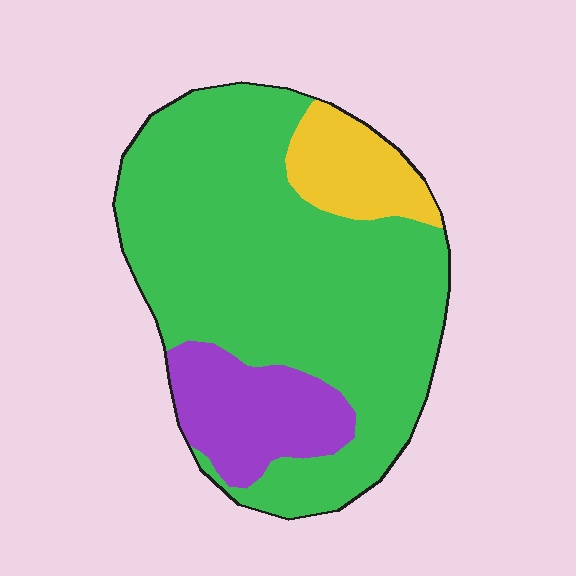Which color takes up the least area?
Yellow, at roughly 10%.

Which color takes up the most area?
Green, at roughly 75%.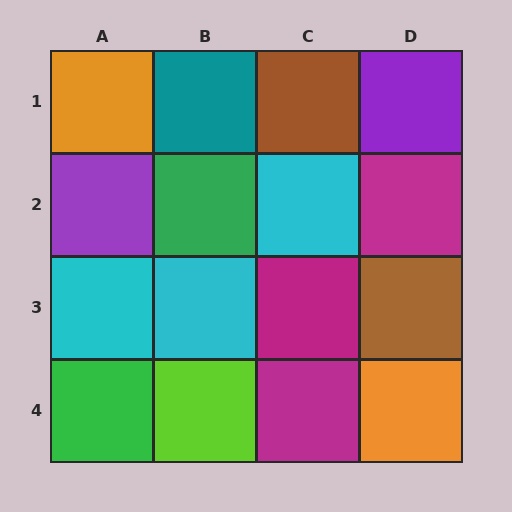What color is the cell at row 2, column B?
Green.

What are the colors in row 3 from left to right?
Cyan, cyan, magenta, brown.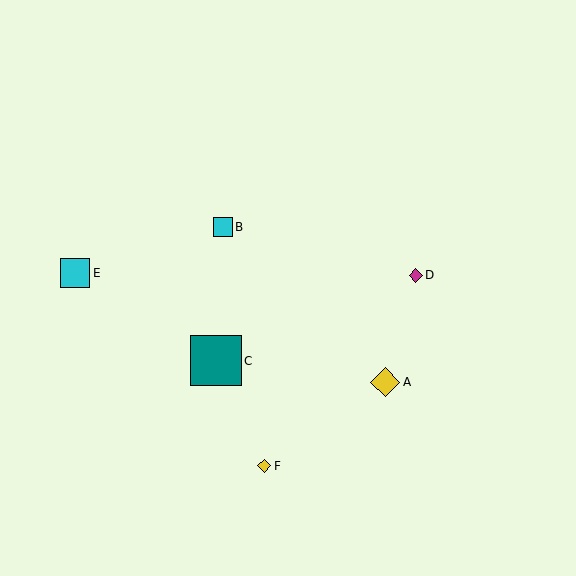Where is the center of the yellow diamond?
The center of the yellow diamond is at (264, 466).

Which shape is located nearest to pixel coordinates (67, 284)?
The cyan square (labeled E) at (75, 273) is nearest to that location.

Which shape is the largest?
The teal square (labeled C) is the largest.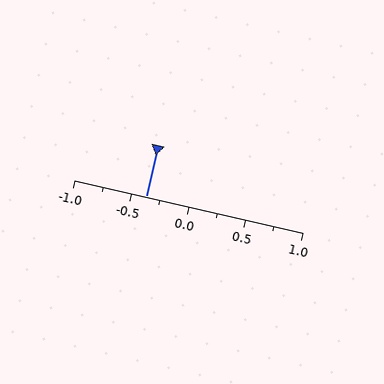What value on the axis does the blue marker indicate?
The marker indicates approximately -0.38.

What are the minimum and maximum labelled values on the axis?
The axis runs from -1.0 to 1.0.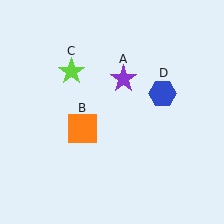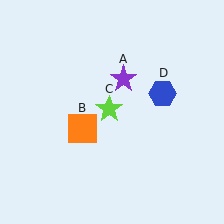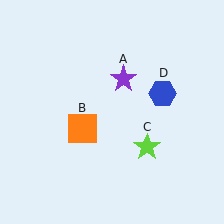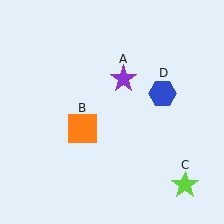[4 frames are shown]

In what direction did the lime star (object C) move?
The lime star (object C) moved down and to the right.